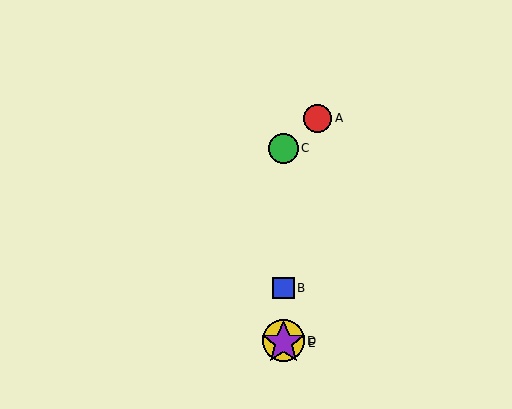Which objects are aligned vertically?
Objects B, C, D, E are aligned vertically.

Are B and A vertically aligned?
No, B is at x≈284 and A is at x≈318.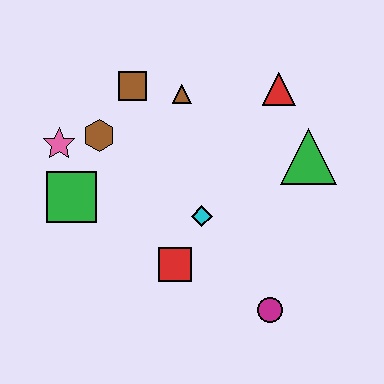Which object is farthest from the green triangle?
The pink star is farthest from the green triangle.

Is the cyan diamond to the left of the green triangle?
Yes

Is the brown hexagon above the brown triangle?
No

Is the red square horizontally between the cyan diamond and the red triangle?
No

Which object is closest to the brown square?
The brown triangle is closest to the brown square.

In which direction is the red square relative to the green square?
The red square is to the right of the green square.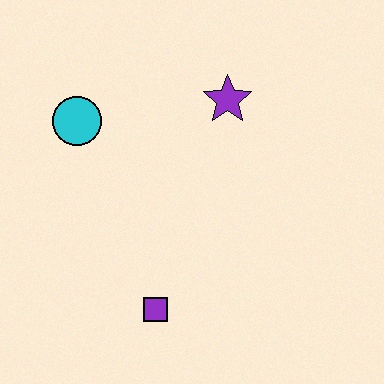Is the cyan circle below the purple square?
No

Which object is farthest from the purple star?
The purple square is farthest from the purple star.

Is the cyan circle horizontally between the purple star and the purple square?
No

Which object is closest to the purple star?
The cyan circle is closest to the purple star.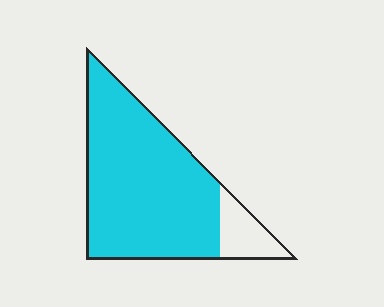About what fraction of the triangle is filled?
About seven eighths (7/8).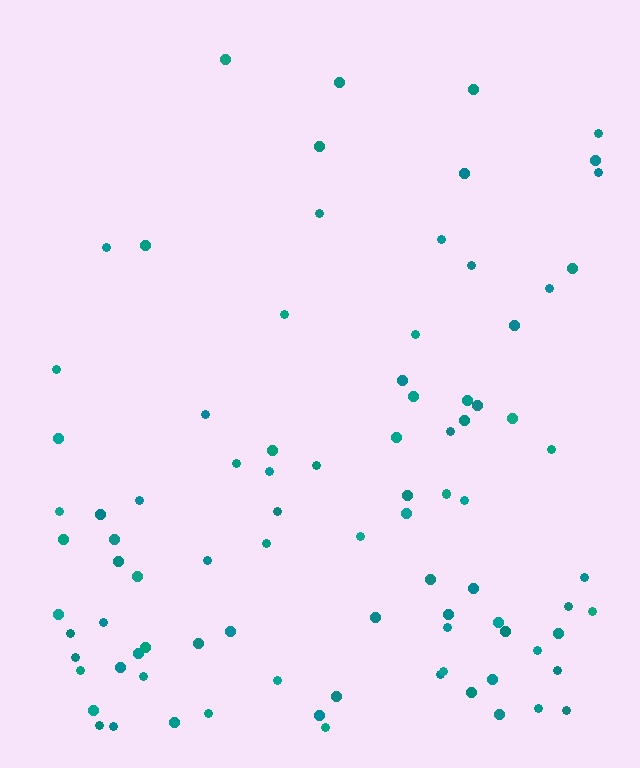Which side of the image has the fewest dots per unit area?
The top.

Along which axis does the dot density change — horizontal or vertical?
Vertical.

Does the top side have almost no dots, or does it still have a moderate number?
Still a moderate number, just noticeably fewer than the bottom.